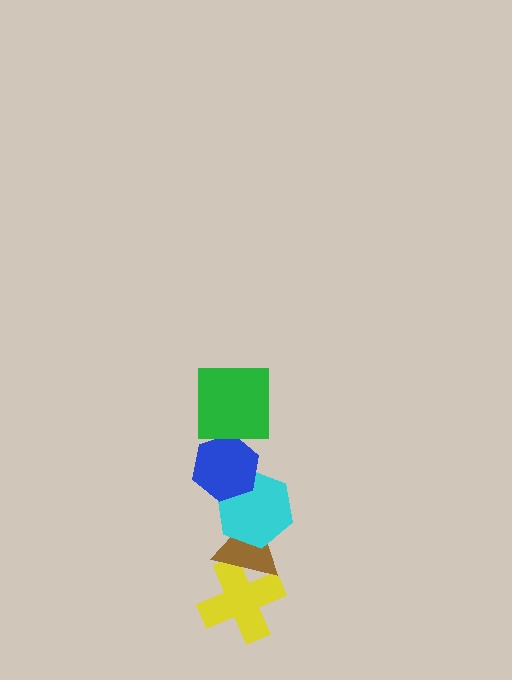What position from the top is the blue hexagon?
The blue hexagon is 2nd from the top.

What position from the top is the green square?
The green square is 1st from the top.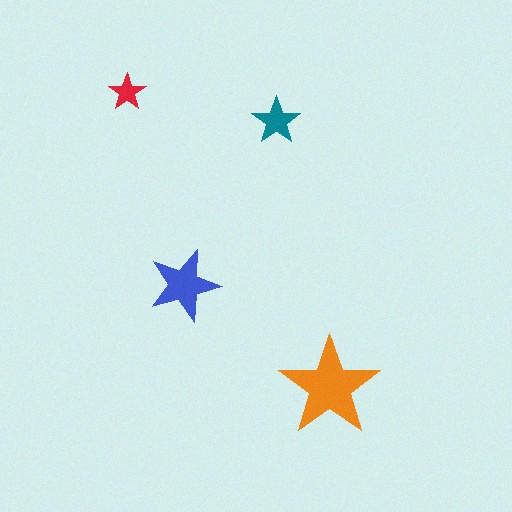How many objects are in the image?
There are 4 objects in the image.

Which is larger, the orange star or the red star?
The orange one.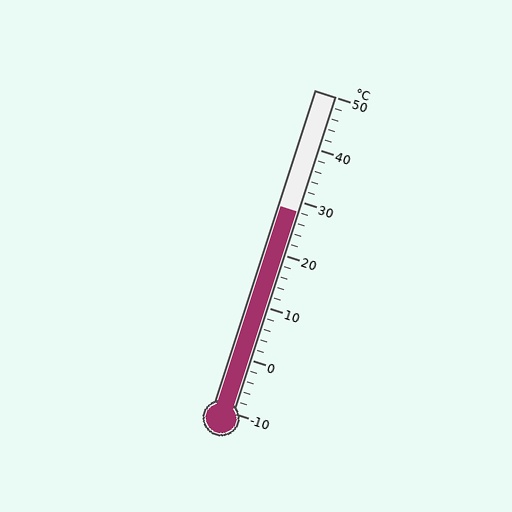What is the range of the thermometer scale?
The thermometer scale ranges from -10°C to 50°C.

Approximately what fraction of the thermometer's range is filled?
The thermometer is filled to approximately 65% of its range.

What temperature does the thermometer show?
The thermometer shows approximately 28°C.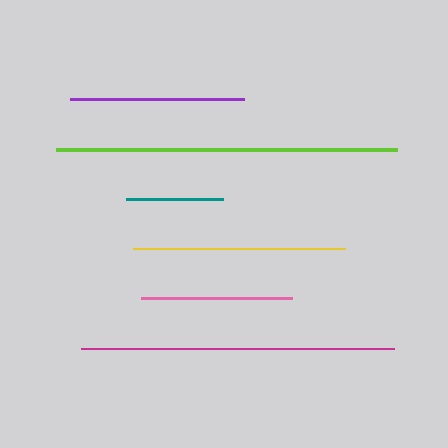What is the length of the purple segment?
The purple segment is approximately 174 pixels long.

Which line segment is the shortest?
The teal line is the shortest at approximately 96 pixels.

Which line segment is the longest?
The lime line is the longest at approximately 341 pixels.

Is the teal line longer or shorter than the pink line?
The pink line is longer than the teal line.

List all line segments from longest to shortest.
From longest to shortest: lime, magenta, yellow, purple, pink, teal.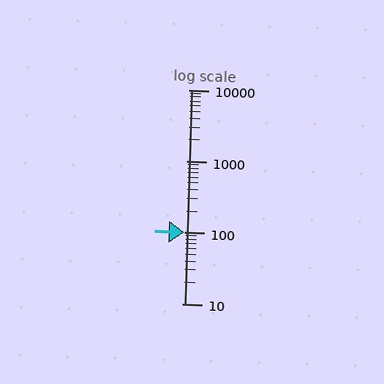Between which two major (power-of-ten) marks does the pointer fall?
The pointer is between 10 and 100.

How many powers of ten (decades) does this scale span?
The scale spans 3 decades, from 10 to 10000.